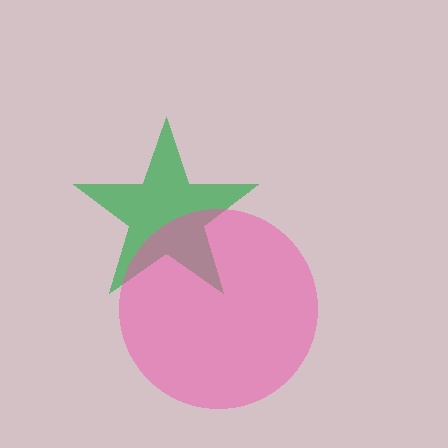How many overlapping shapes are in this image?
There are 2 overlapping shapes in the image.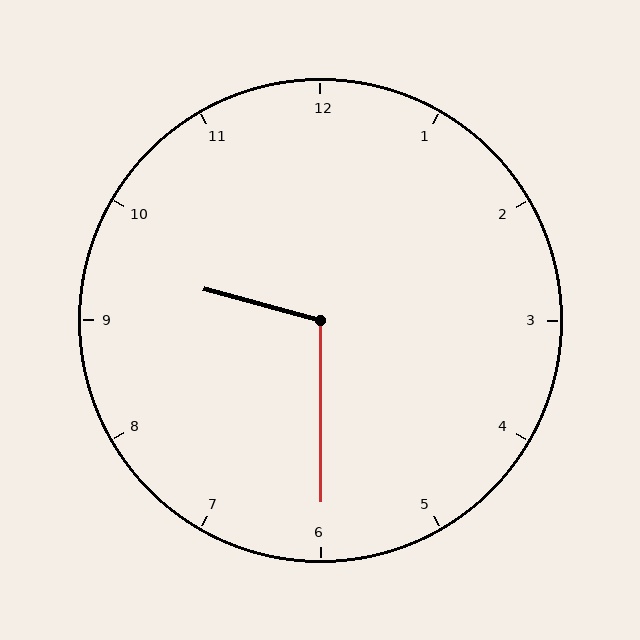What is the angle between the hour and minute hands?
Approximately 105 degrees.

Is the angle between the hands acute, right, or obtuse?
It is obtuse.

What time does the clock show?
9:30.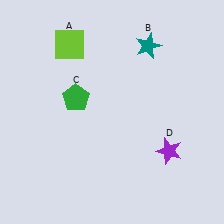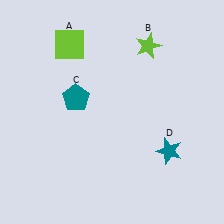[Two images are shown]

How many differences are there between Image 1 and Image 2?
There are 3 differences between the two images.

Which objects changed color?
B changed from teal to lime. C changed from green to teal. D changed from purple to teal.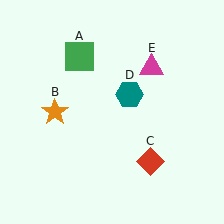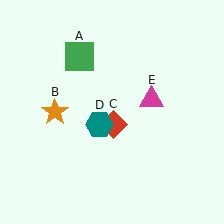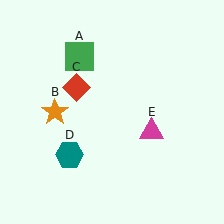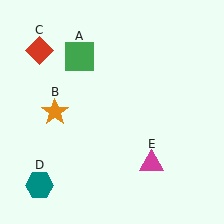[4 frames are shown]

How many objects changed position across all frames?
3 objects changed position: red diamond (object C), teal hexagon (object D), magenta triangle (object E).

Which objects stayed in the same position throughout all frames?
Green square (object A) and orange star (object B) remained stationary.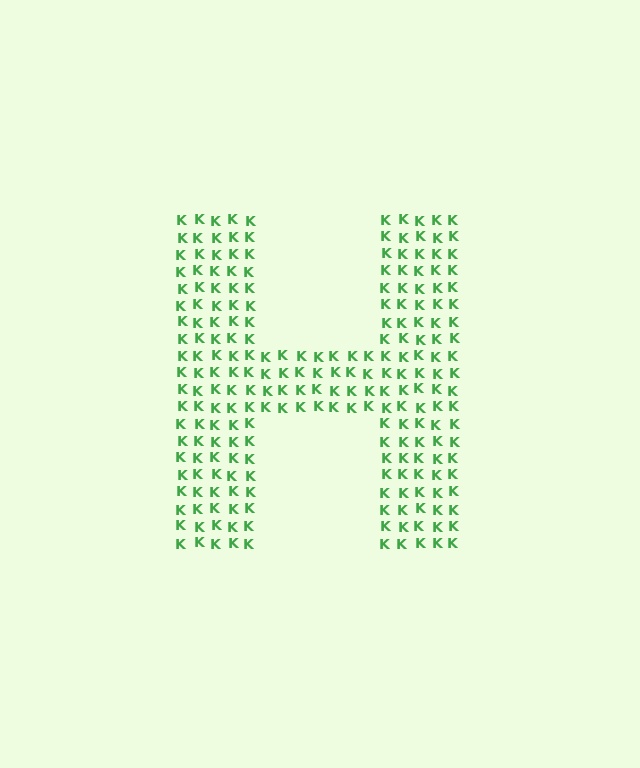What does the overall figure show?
The overall figure shows the letter H.